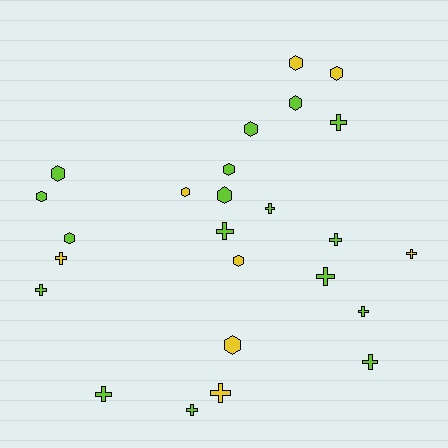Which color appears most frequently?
Lime, with 17 objects.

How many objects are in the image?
There are 25 objects.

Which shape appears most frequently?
Cross, with 13 objects.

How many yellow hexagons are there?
There are 5 yellow hexagons.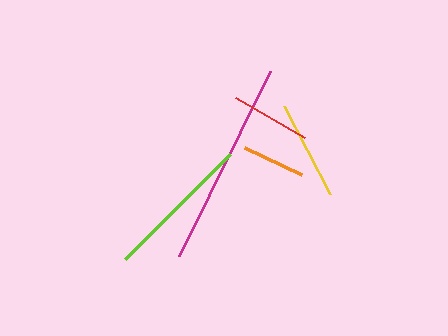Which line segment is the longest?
The magenta line is the longest at approximately 206 pixels.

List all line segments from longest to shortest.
From longest to shortest: magenta, lime, yellow, red, orange.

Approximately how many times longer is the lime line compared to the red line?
The lime line is approximately 1.9 times the length of the red line.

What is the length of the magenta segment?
The magenta segment is approximately 206 pixels long.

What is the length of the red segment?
The red segment is approximately 80 pixels long.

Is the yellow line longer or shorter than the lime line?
The lime line is longer than the yellow line.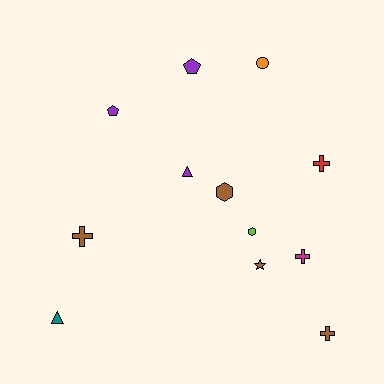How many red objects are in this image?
There is 1 red object.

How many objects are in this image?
There are 12 objects.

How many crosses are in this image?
There are 4 crosses.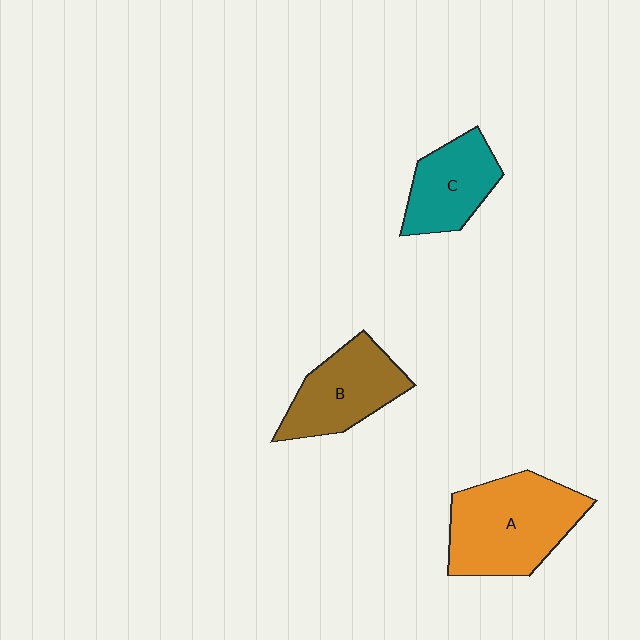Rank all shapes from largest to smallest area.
From largest to smallest: A (orange), B (brown), C (teal).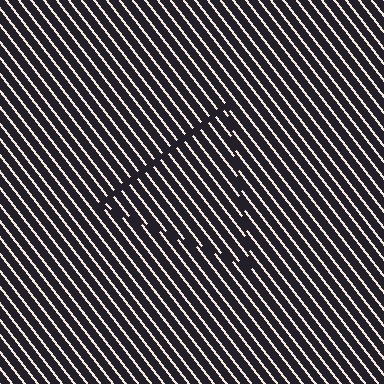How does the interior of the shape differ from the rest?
The interior of the shape contains the same grating, shifted by half a period — the contour is defined by the phase discontinuity where line-ends from the inner and outer gratings abut.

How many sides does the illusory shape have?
3 sides — the line-ends trace a triangle.